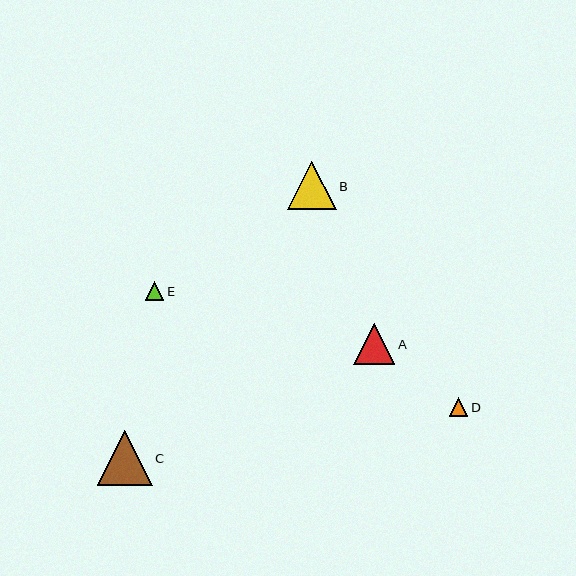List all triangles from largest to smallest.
From largest to smallest: C, B, A, D, E.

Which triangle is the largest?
Triangle C is the largest with a size of approximately 55 pixels.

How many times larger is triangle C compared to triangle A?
Triangle C is approximately 1.3 times the size of triangle A.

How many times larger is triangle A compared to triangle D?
Triangle A is approximately 2.2 times the size of triangle D.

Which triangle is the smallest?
Triangle E is the smallest with a size of approximately 18 pixels.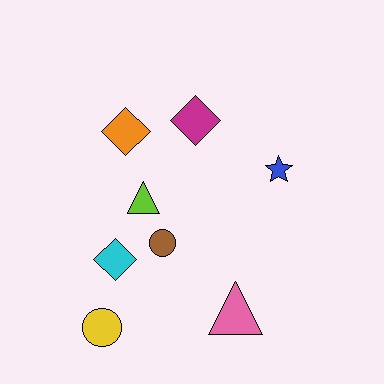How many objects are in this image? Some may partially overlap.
There are 8 objects.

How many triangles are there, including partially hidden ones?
There are 2 triangles.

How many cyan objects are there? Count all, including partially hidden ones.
There is 1 cyan object.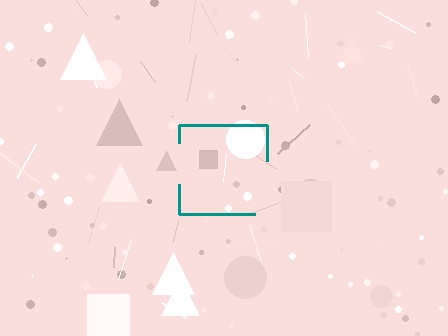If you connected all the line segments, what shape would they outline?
They would outline a square.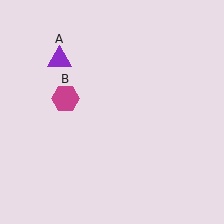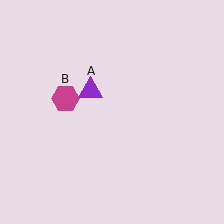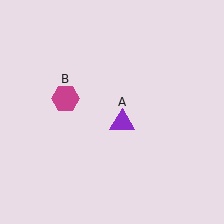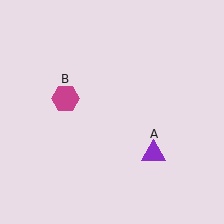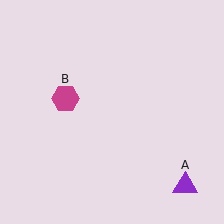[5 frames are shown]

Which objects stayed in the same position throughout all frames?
Magenta hexagon (object B) remained stationary.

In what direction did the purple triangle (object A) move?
The purple triangle (object A) moved down and to the right.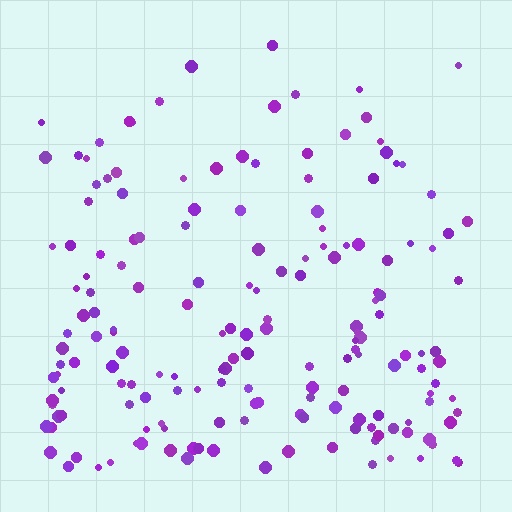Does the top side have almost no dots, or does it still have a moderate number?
Still a moderate number, just noticeably fewer than the bottom.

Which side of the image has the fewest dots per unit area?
The top.